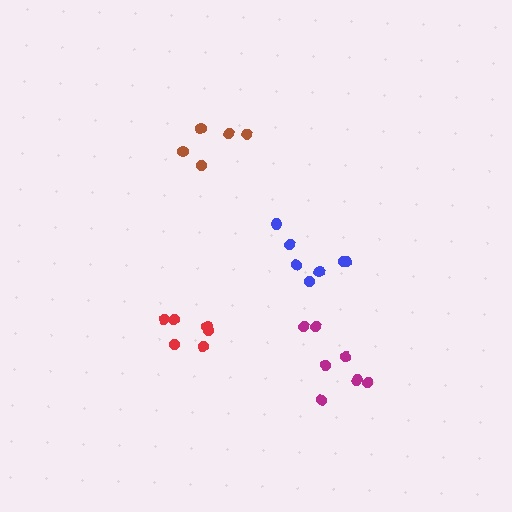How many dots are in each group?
Group 1: 7 dots, Group 2: 6 dots, Group 3: 7 dots, Group 4: 5 dots (25 total).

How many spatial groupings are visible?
There are 4 spatial groupings.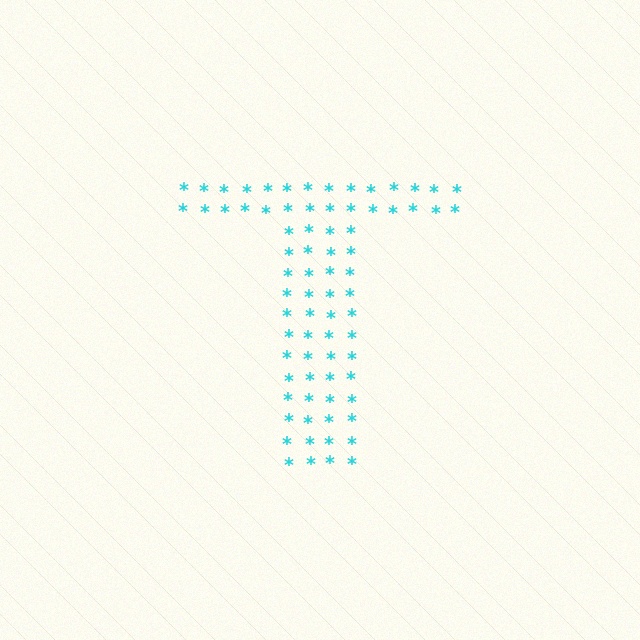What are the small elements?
The small elements are asterisks.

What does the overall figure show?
The overall figure shows the letter T.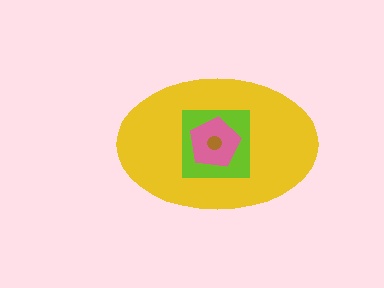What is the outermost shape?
The yellow ellipse.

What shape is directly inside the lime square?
The pink pentagon.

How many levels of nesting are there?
4.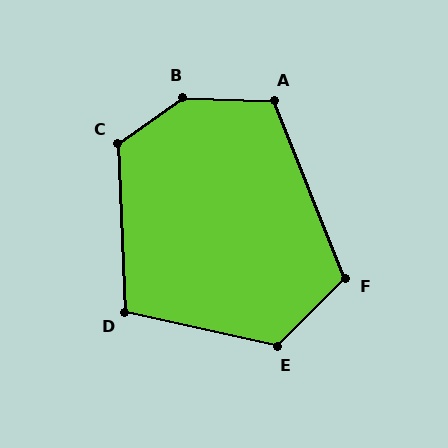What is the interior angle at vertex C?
Approximately 123 degrees (obtuse).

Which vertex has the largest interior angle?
B, at approximately 142 degrees.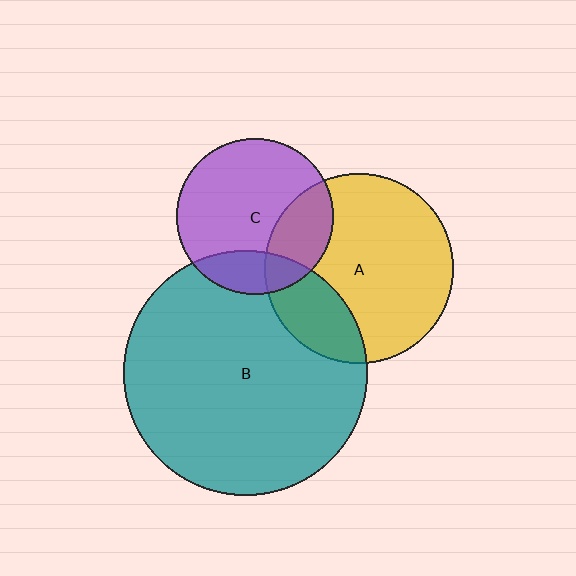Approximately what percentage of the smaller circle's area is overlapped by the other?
Approximately 25%.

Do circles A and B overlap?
Yes.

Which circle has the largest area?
Circle B (teal).